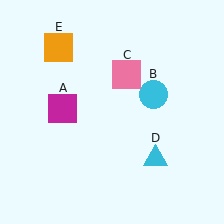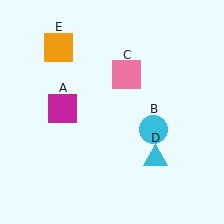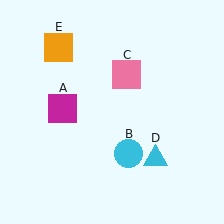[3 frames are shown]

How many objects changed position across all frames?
1 object changed position: cyan circle (object B).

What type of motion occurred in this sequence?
The cyan circle (object B) rotated clockwise around the center of the scene.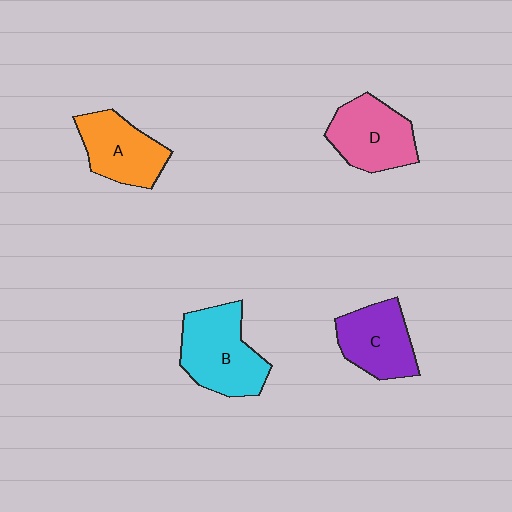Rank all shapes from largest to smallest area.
From largest to smallest: B (cyan), D (pink), A (orange), C (purple).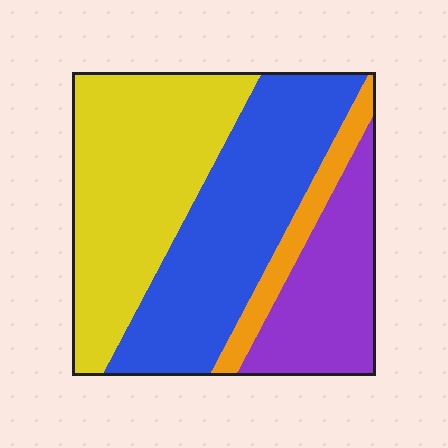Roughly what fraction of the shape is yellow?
Yellow takes up between a quarter and a half of the shape.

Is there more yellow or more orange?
Yellow.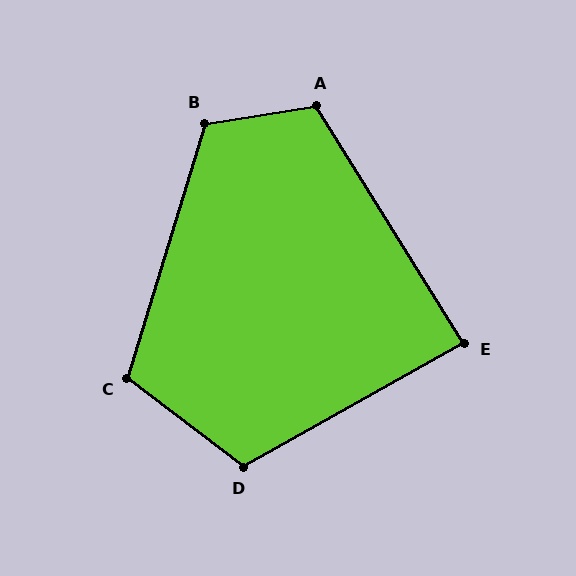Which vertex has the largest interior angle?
B, at approximately 116 degrees.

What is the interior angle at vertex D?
Approximately 113 degrees (obtuse).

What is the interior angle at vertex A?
Approximately 113 degrees (obtuse).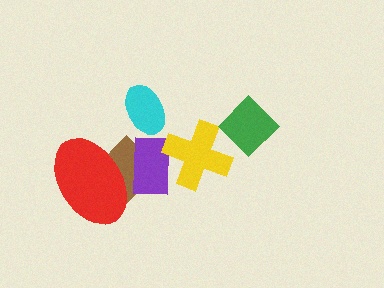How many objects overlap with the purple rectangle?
3 objects overlap with the purple rectangle.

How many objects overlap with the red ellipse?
2 objects overlap with the red ellipse.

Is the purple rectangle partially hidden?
Yes, it is partially covered by another shape.